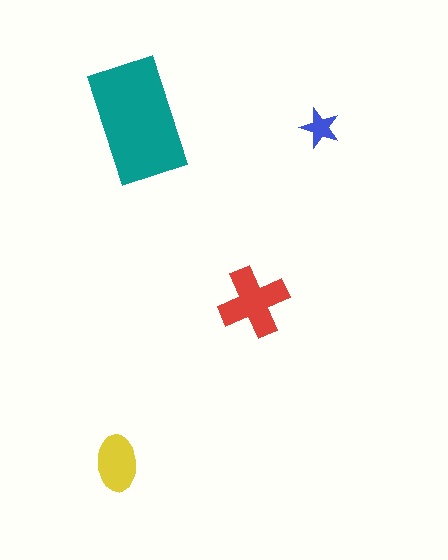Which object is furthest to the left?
The yellow ellipse is leftmost.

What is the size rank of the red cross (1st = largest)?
2nd.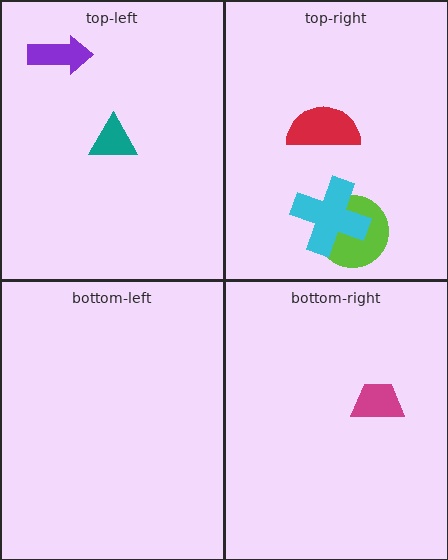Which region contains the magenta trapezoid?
The bottom-right region.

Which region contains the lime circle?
The top-right region.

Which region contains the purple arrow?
The top-left region.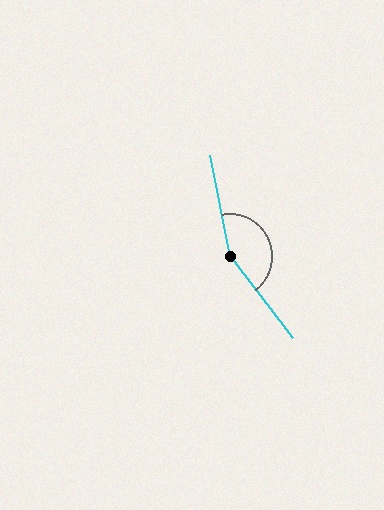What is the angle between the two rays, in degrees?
Approximately 153 degrees.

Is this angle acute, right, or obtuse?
It is obtuse.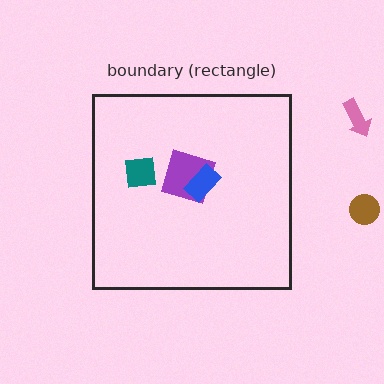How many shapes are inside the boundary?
3 inside, 2 outside.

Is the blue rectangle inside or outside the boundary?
Inside.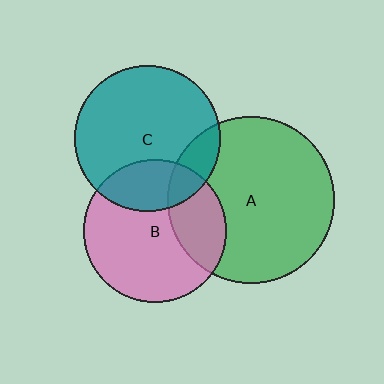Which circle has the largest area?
Circle A (green).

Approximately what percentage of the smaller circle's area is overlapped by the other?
Approximately 15%.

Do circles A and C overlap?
Yes.